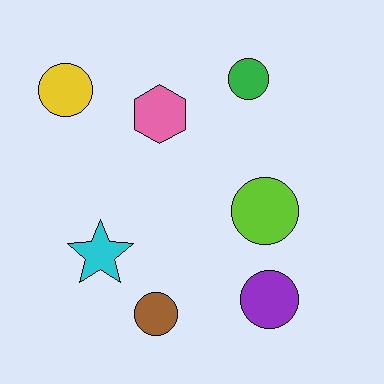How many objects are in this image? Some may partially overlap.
There are 7 objects.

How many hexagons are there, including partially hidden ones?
There is 1 hexagon.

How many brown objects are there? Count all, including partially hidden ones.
There is 1 brown object.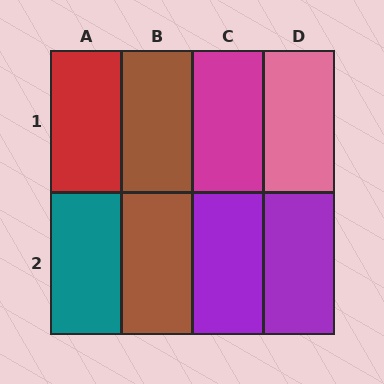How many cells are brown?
2 cells are brown.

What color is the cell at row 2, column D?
Purple.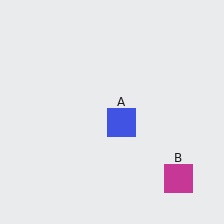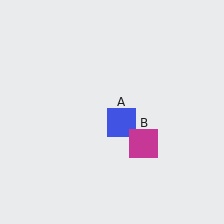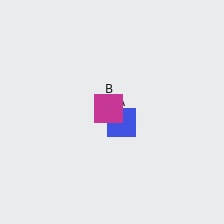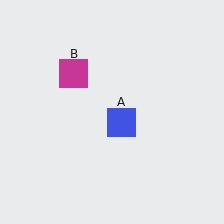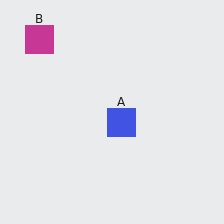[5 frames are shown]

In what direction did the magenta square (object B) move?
The magenta square (object B) moved up and to the left.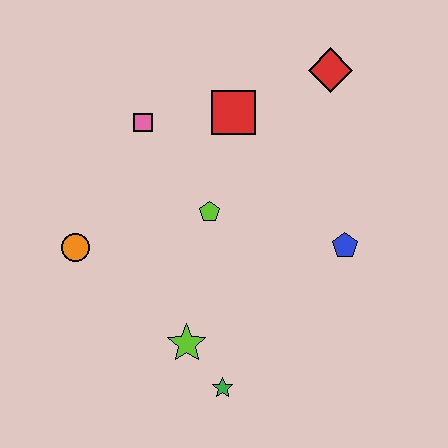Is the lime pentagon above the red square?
No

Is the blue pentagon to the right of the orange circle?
Yes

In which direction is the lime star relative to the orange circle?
The lime star is to the right of the orange circle.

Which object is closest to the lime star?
The green star is closest to the lime star.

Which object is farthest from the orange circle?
The red diamond is farthest from the orange circle.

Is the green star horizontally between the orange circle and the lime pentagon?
No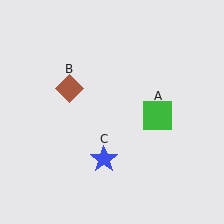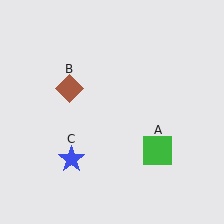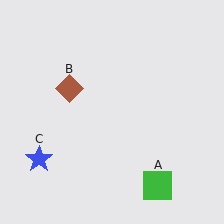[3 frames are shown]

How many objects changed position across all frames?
2 objects changed position: green square (object A), blue star (object C).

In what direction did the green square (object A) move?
The green square (object A) moved down.